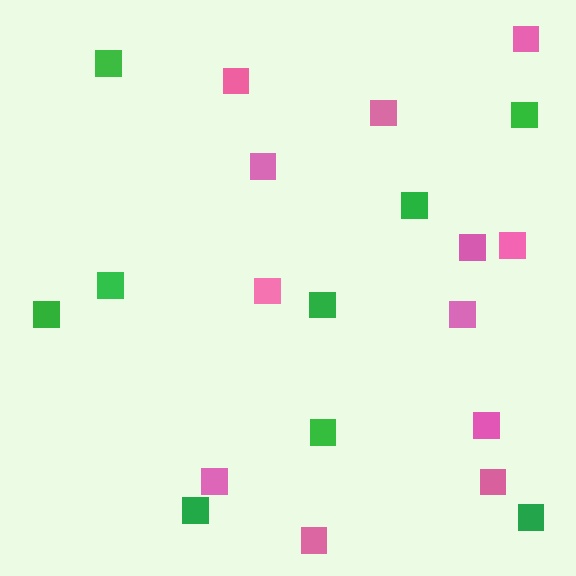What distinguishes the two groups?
There are 2 groups: one group of green squares (9) and one group of pink squares (12).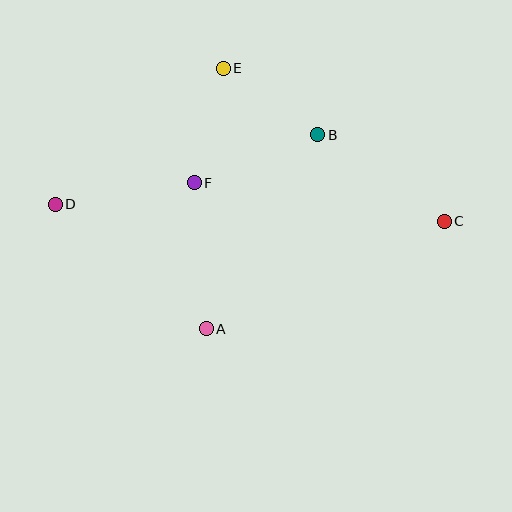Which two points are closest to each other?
Points B and E are closest to each other.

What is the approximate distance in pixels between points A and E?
The distance between A and E is approximately 261 pixels.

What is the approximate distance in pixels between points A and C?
The distance between A and C is approximately 261 pixels.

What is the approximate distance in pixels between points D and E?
The distance between D and E is approximately 216 pixels.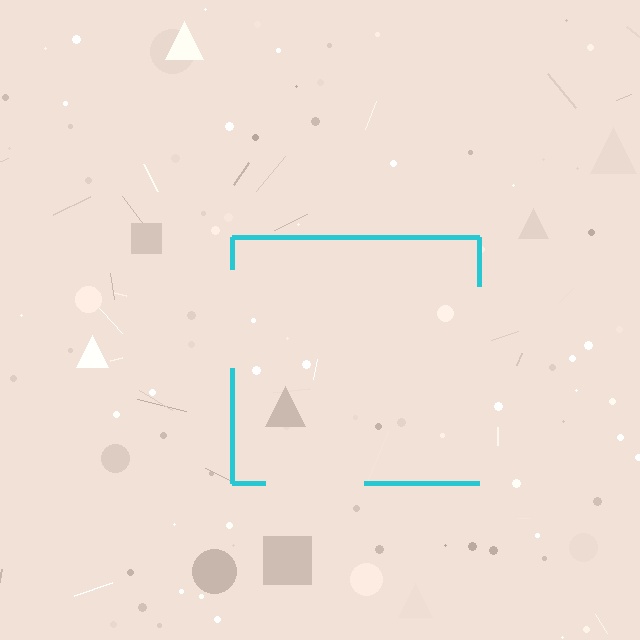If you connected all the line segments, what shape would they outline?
They would outline a square.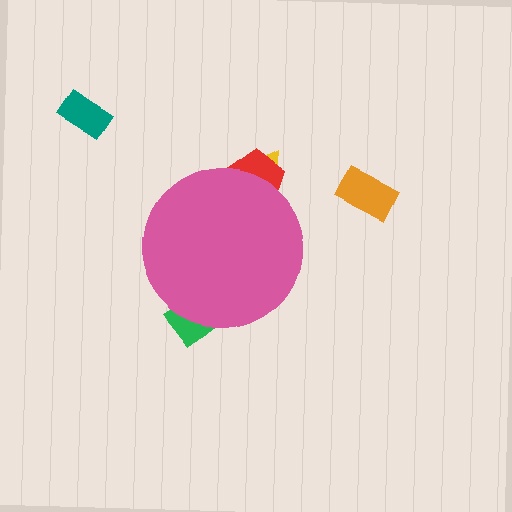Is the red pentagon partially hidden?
Yes, the red pentagon is partially hidden behind the pink circle.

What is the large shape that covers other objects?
A pink circle.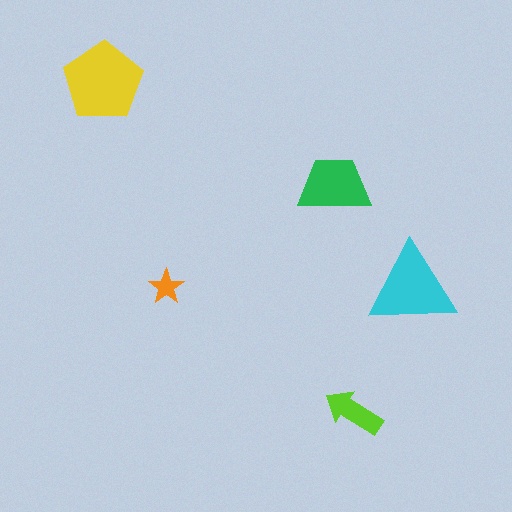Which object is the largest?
The yellow pentagon.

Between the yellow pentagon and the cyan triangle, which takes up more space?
The yellow pentagon.